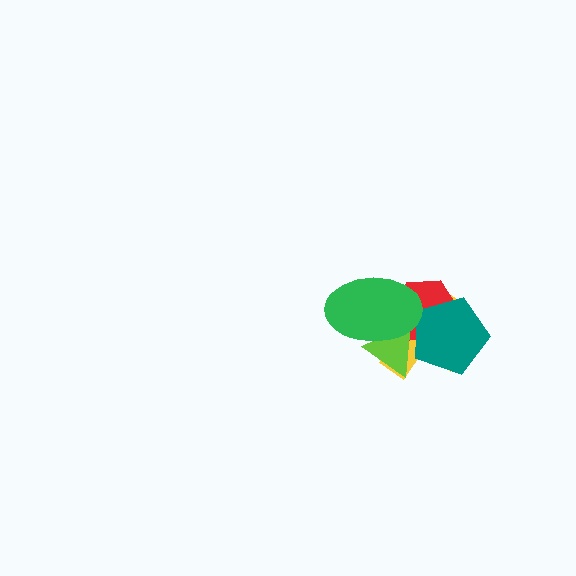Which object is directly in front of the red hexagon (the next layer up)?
The teal pentagon is directly in front of the red hexagon.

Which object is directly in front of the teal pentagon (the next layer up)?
The lime triangle is directly in front of the teal pentagon.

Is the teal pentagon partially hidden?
Yes, it is partially covered by another shape.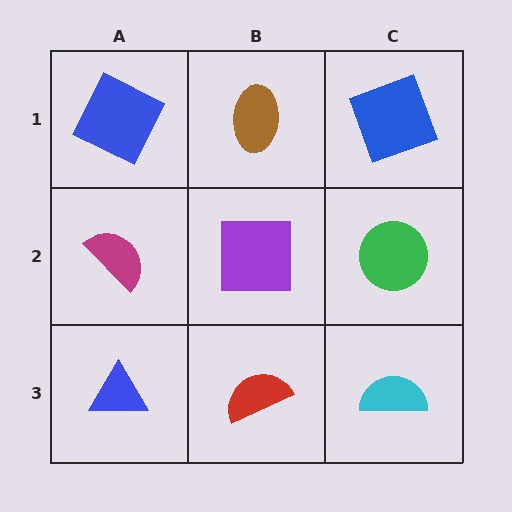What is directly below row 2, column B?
A red semicircle.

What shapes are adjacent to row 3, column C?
A green circle (row 2, column C), a red semicircle (row 3, column B).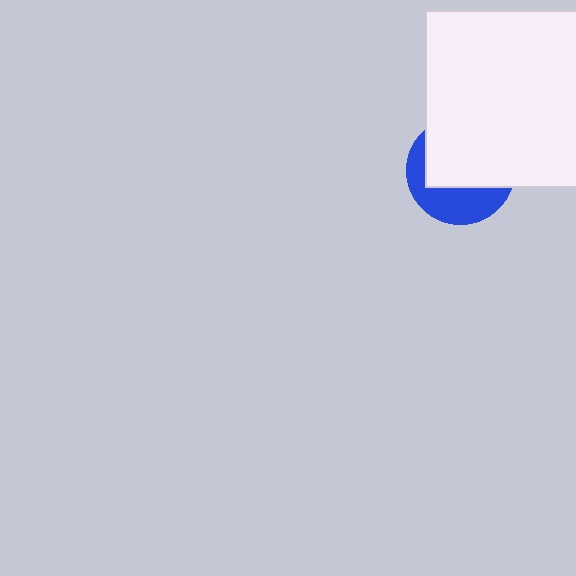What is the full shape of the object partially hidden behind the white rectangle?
The partially hidden object is a blue circle.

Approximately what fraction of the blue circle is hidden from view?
Roughly 60% of the blue circle is hidden behind the white rectangle.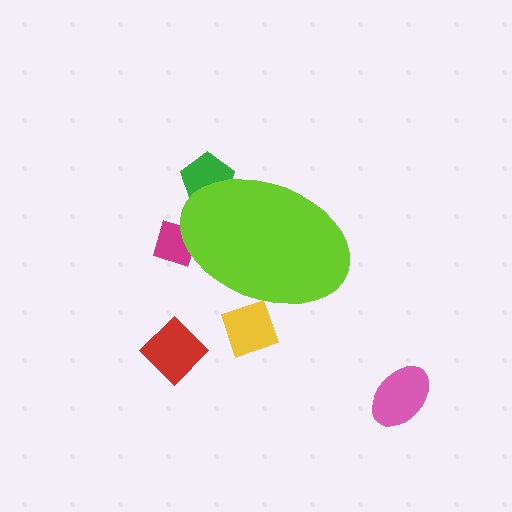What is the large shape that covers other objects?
A lime ellipse.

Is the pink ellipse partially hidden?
No, the pink ellipse is fully visible.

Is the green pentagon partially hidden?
Yes, the green pentagon is partially hidden behind the lime ellipse.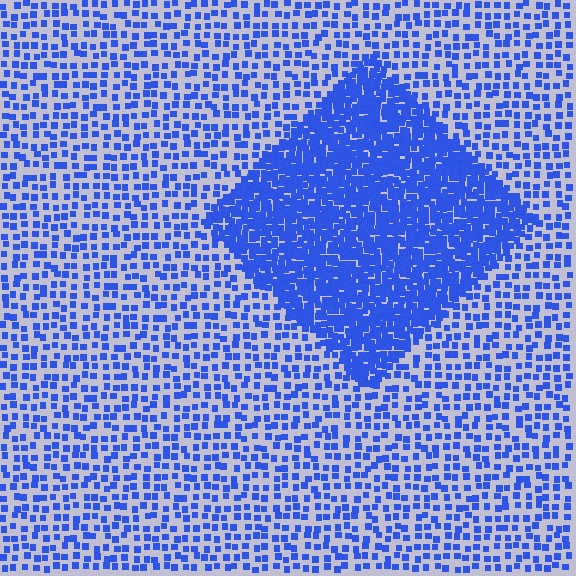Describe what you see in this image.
The image contains small blue elements arranged at two different densities. A diamond-shaped region is visible where the elements are more densely packed than the surrounding area.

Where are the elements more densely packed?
The elements are more densely packed inside the diamond boundary.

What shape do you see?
I see a diamond.